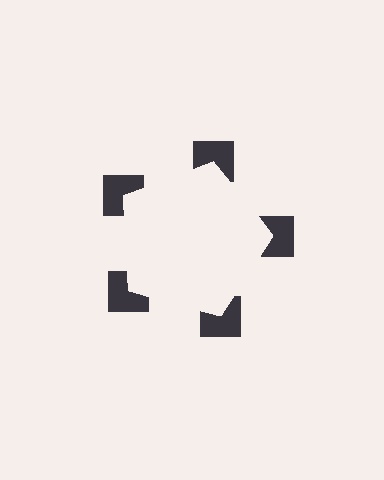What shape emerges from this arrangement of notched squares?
An illusory pentagon — its edges are inferred from the aligned wedge cuts in the notched squares, not physically drawn.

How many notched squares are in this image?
There are 5 — one at each vertex of the illusory pentagon.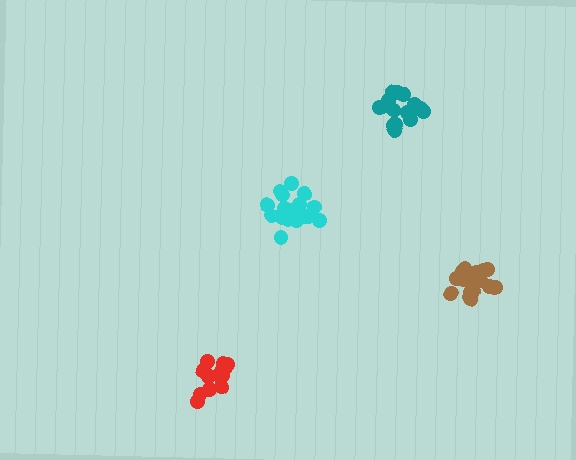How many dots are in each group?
Group 1: 18 dots, Group 2: 20 dots, Group 3: 14 dots, Group 4: 15 dots (67 total).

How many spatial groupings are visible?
There are 4 spatial groupings.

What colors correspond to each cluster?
The clusters are colored: cyan, brown, red, teal.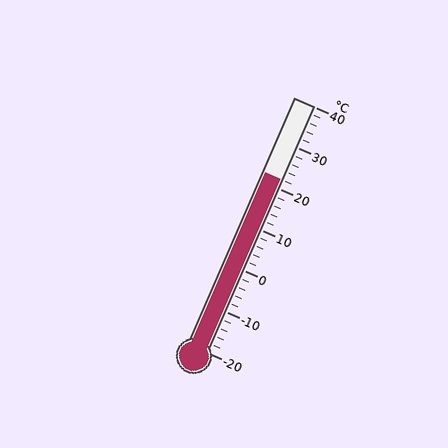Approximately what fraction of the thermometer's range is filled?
The thermometer is filled to approximately 70% of its range.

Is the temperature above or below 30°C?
The temperature is below 30°C.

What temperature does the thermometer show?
The thermometer shows approximately 22°C.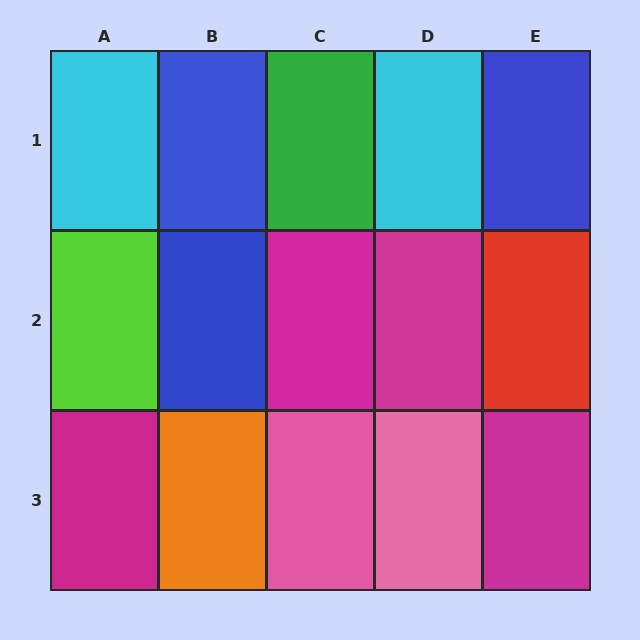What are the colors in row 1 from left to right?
Cyan, blue, green, cyan, blue.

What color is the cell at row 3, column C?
Pink.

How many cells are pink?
2 cells are pink.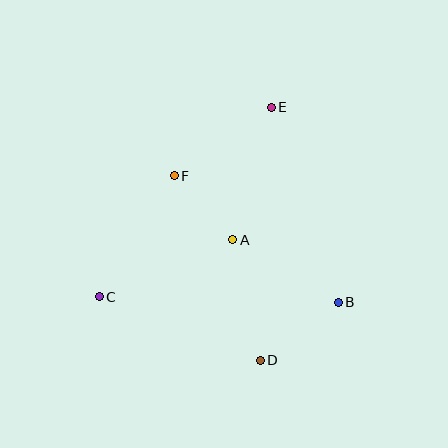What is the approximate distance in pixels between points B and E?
The distance between B and E is approximately 206 pixels.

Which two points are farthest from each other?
Points C and E are farthest from each other.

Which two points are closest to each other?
Points A and F are closest to each other.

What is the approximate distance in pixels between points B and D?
The distance between B and D is approximately 97 pixels.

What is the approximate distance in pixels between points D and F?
The distance between D and F is approximately 204 pixels.